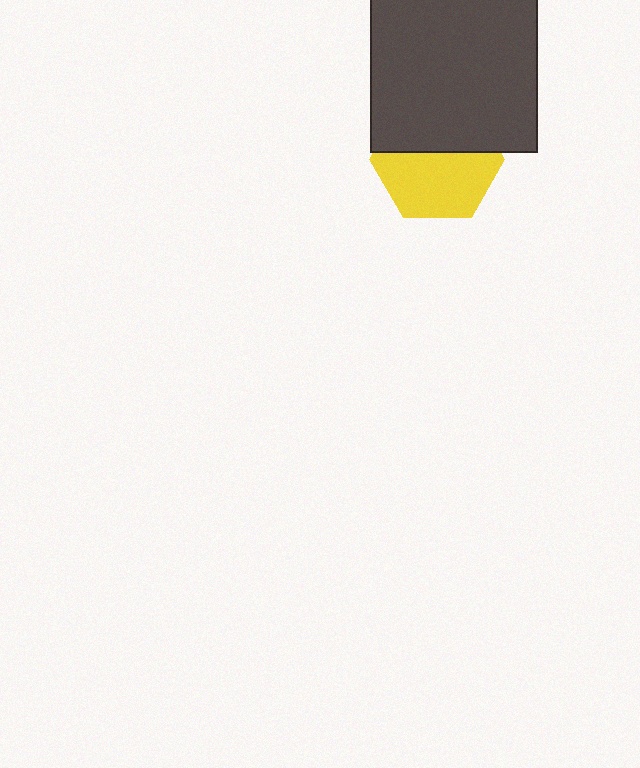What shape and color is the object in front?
The object in front is a dark gray square.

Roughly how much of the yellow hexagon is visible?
About half of it is visible (roughly 56%).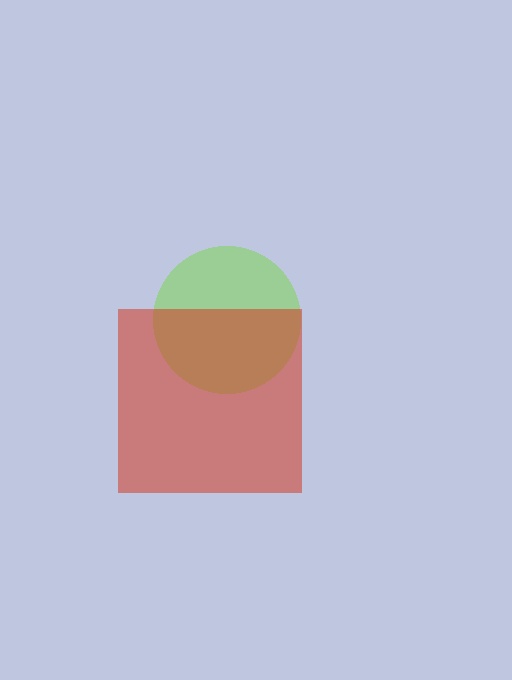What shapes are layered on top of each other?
The layered shapes are: a lime circle, a red square.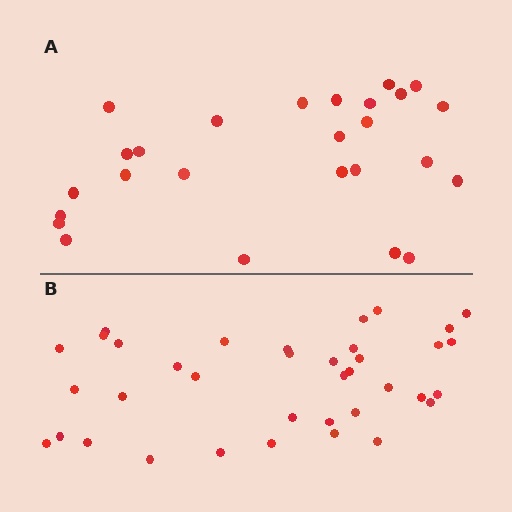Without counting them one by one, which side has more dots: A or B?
Region B (the bottom region) has more dots.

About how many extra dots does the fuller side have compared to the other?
Region B has roughly 12 or so more dots than region A.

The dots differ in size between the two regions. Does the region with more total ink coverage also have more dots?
No. Region A has more total ink coverage because its dots are larger, but region B actually contains more individual dots. Total area can be misleading — the number of items is what matters here.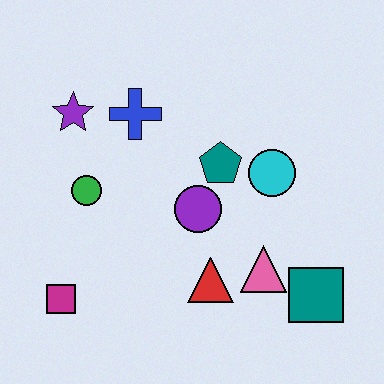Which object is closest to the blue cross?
The purple star is closest to the blue cross.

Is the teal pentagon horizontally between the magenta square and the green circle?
No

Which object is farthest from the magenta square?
The teal square is farthest from the magenta square.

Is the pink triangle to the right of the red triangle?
Yes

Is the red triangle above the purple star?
No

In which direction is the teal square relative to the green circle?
The teal square is to the right of the green circle.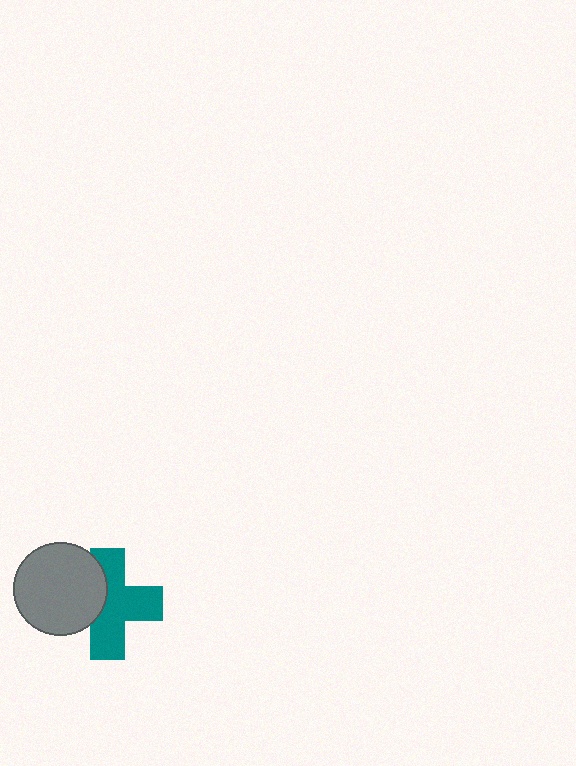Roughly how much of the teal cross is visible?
Most of it is visible (roughly 66%).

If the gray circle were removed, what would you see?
You would see the complete teal cross.